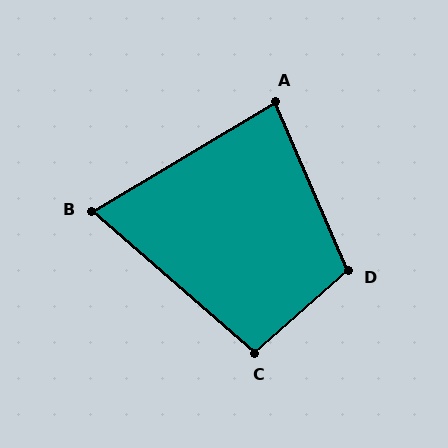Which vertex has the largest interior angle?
D, at approximately 108 degrees.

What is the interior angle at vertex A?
Approximately 82 degrees (acute).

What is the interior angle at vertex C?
Approximately 98 degrees (obtuse).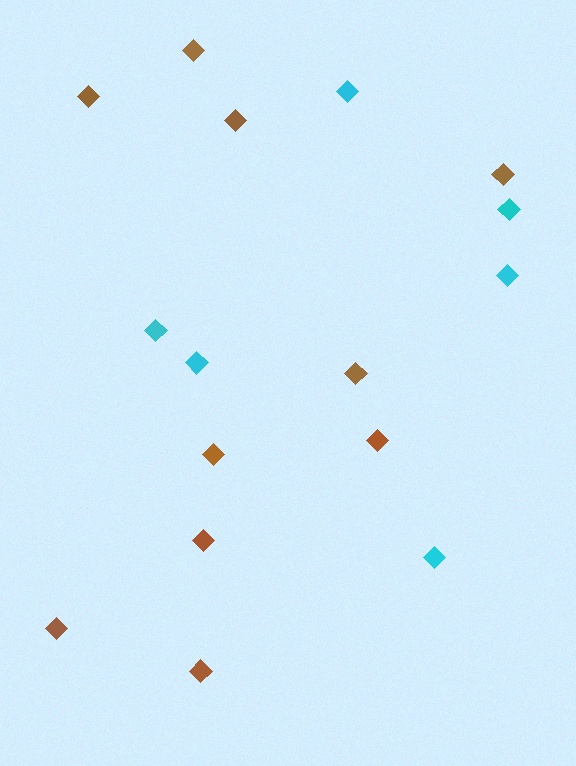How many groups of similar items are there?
There are 2 groups: one group of brown diamonds (10) and one group of cyan diamonds (6).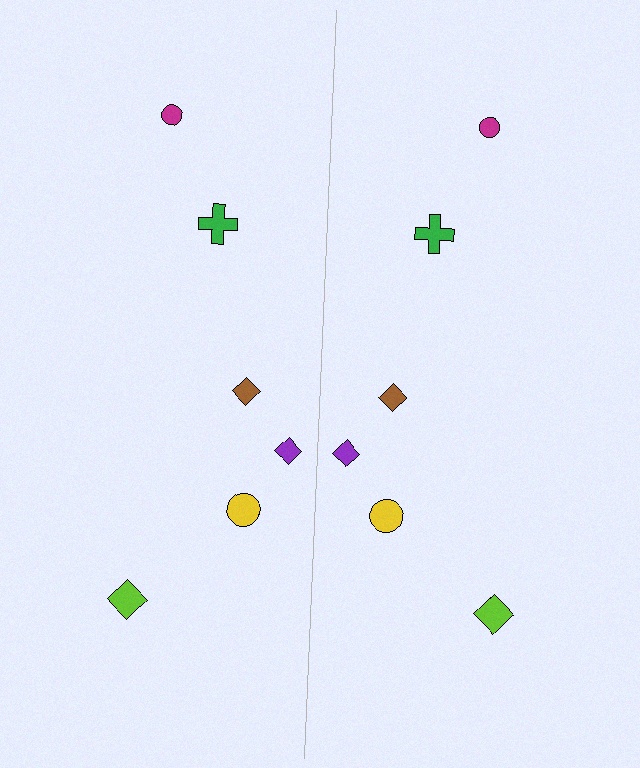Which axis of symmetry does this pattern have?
The pattern has a vertical axis of symmetry running through the center of the image.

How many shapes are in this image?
There are 12 shapes in this image.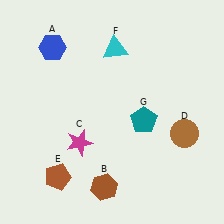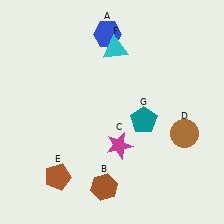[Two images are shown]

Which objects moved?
The objects that moved are: the blue hexagon (A), the magenta star (C).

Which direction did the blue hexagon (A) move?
The blue hexagon (A) moved right.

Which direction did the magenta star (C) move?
The magenta star (C) moved right.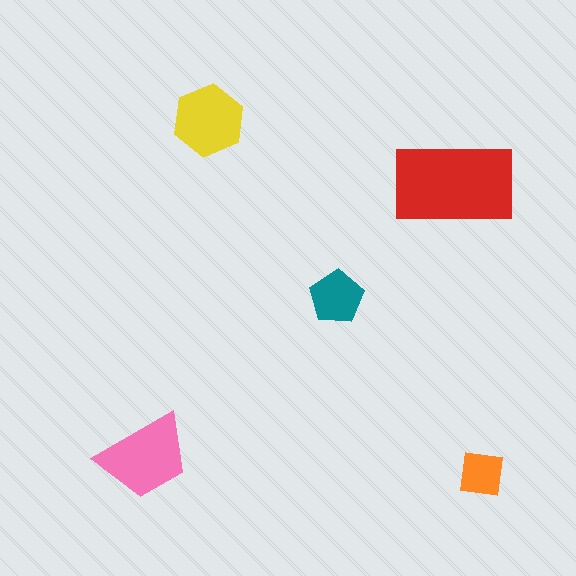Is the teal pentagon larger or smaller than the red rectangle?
Smaller.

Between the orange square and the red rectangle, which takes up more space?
The red rectangle.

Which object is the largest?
The red rectangle.